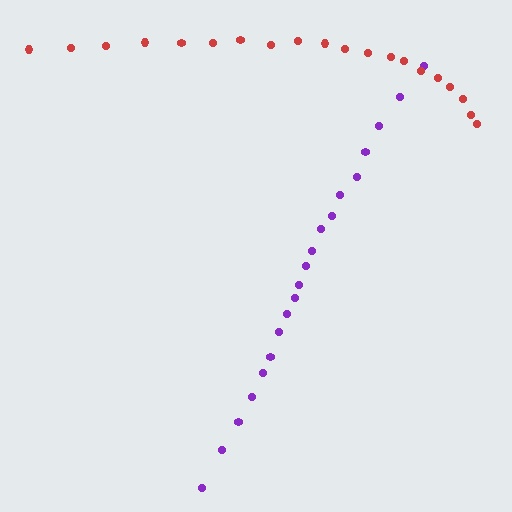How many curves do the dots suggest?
There are 2 distinct paths.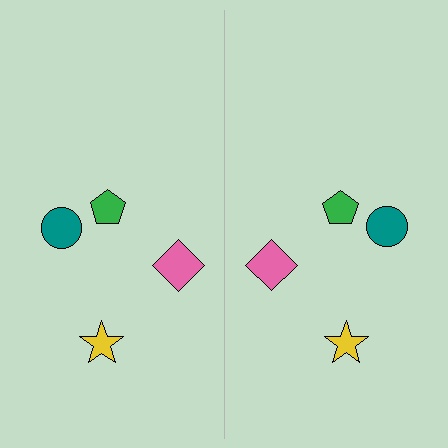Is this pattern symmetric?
Yes, this pattern has bilateral (reflection) symmetry.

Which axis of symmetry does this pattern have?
The pattern has a vertical axis of symmetry running through the center of the image.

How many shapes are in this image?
There are 8 shapes in this image.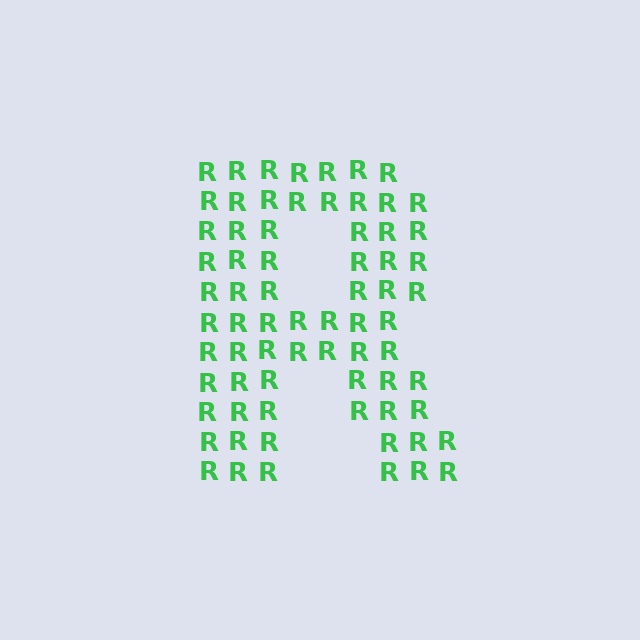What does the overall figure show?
The overall figure shows the letter R.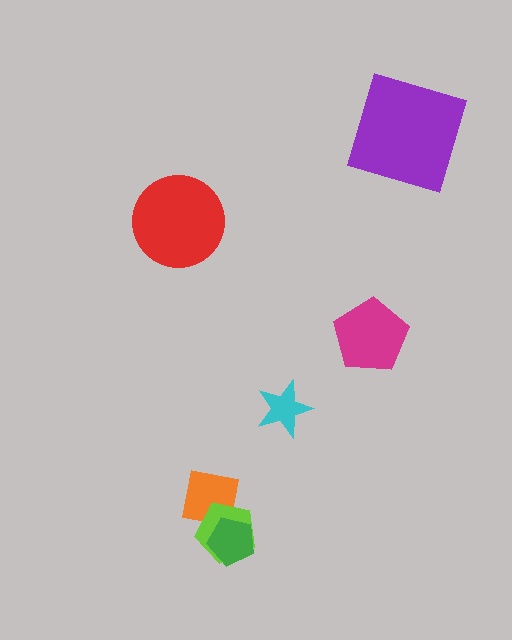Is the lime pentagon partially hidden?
Yes, it is partially covered by another shape.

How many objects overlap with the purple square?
0 objects overlap with the purple square.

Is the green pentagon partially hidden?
No, no other shape covers it.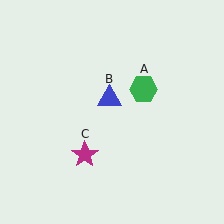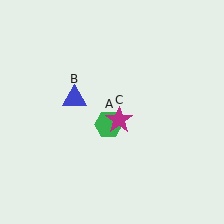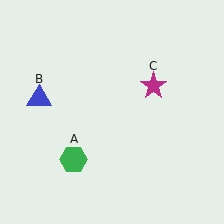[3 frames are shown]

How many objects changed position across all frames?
3 objects changed position: green hexagon (object A), blue triangle (object B), magenta star (object C).